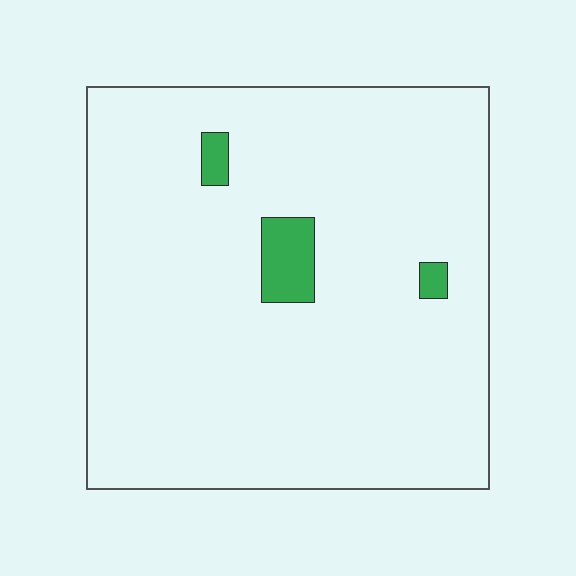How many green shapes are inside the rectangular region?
3.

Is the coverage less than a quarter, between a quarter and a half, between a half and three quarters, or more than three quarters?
Less than a quarter.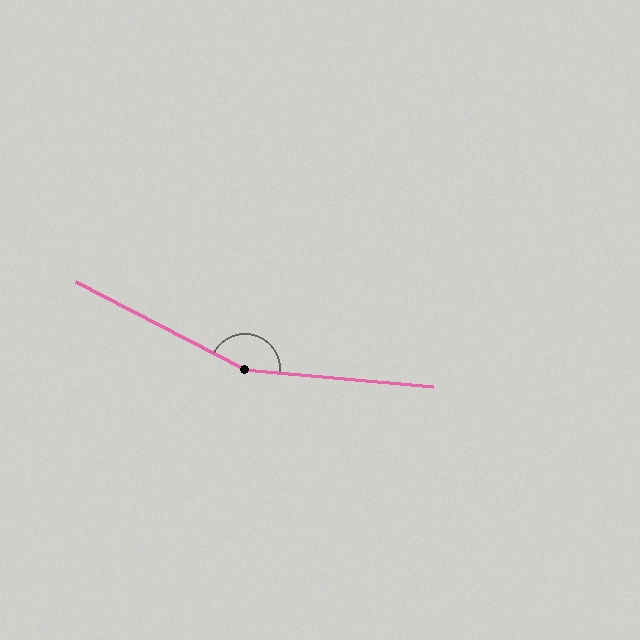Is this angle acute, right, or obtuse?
It is obtuse.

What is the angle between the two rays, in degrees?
Approximately 158 degrees.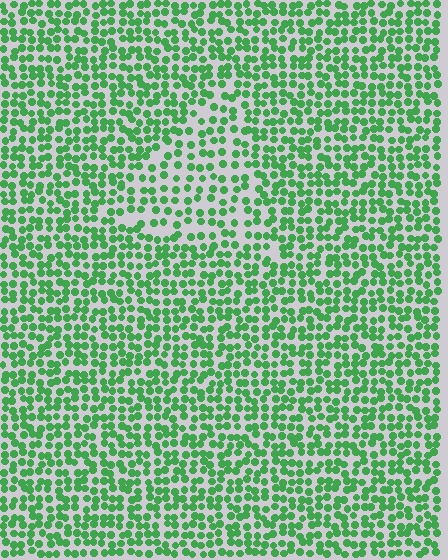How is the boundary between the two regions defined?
The boundary is defined by a change in element density (approximately 1.6x ratio). All elements are the same color, size, and shape.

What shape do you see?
I see a triangle.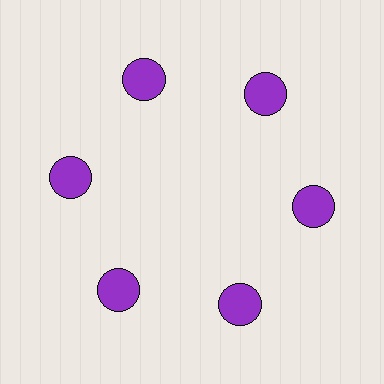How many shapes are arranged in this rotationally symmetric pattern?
There are 6 shapes, arranged in 6 groups of 1.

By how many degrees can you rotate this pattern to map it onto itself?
The pattern maps onto itself every 60 degrees of rotation.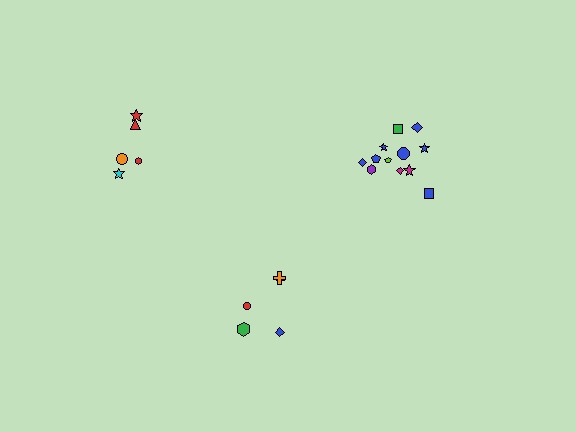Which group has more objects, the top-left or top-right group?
The top-right group.